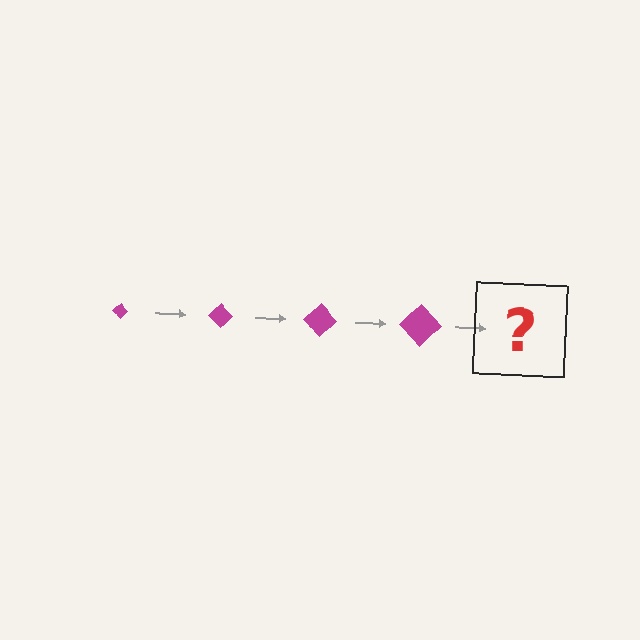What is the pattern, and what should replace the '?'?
The pattern is that the diamond gets progressively larger each step. The '?' should be a magenta diamond, larger than the previous one.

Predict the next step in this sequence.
The next step is a magenta diamond, larger than the previous one.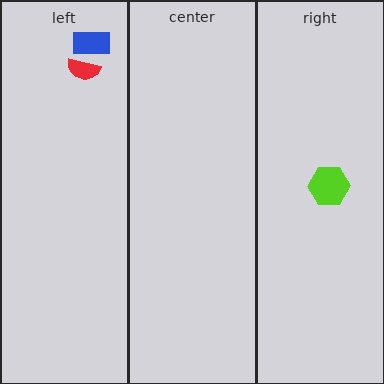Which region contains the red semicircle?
The left region.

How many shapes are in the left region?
2.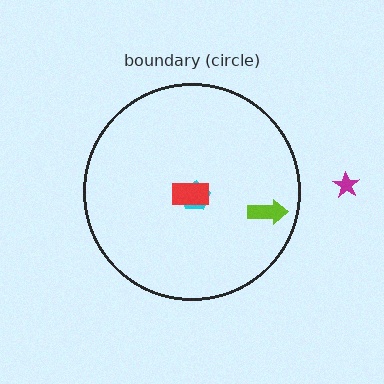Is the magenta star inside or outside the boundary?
Outside.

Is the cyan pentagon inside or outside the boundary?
Inside.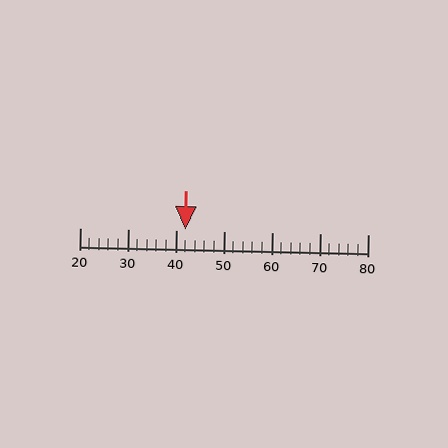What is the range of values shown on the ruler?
The ruler shows values from 20 to 80.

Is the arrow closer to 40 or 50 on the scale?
The arrow is closer to 40.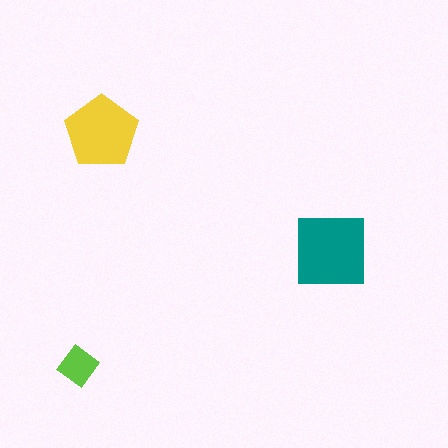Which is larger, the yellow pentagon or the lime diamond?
The yellow pentagon.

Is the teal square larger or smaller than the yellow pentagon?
Larger.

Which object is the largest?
The teal square.